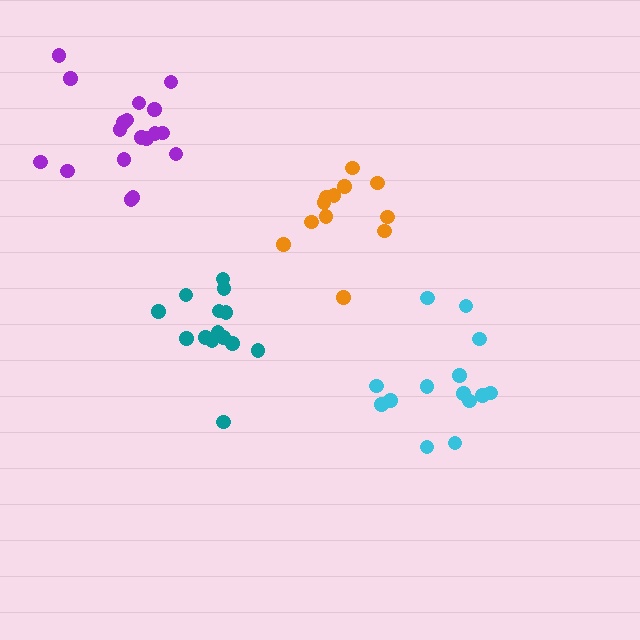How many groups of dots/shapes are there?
There are 4 groups.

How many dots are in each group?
Group 1: 12 dots, Group 2: 18 dots, Group 3: 14 dots, Group 4: 14 dots (58 total).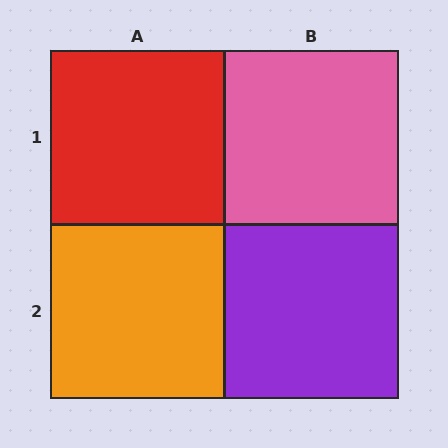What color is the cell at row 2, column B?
Purple.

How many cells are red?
1 cell is red.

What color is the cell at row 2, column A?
Orange.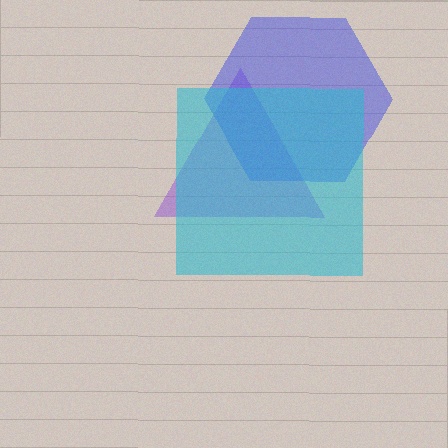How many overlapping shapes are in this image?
There are 3 overlapping shapes in the image.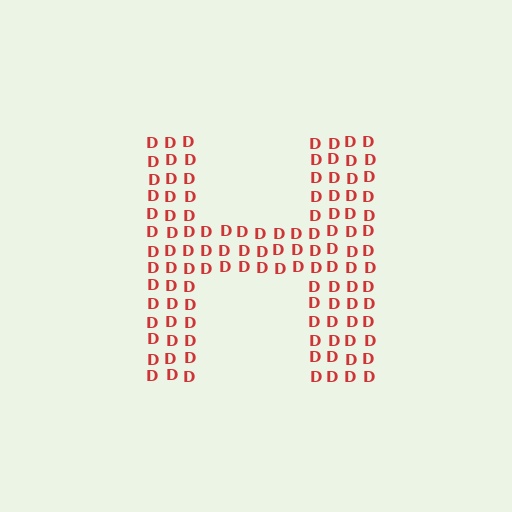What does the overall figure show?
The overall figure shows the letter H.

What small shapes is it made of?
It is made of small letter D's.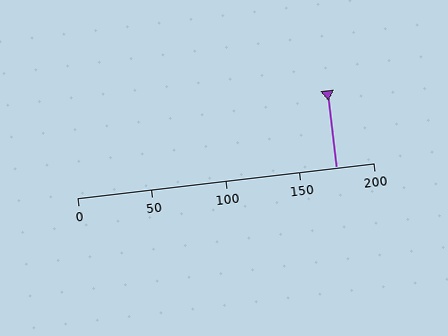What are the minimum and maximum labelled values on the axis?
The axis runs from 0 to 200.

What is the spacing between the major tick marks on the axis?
The major ticks are spaced 50 apart.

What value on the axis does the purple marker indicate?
The marker indicates approximately 175.